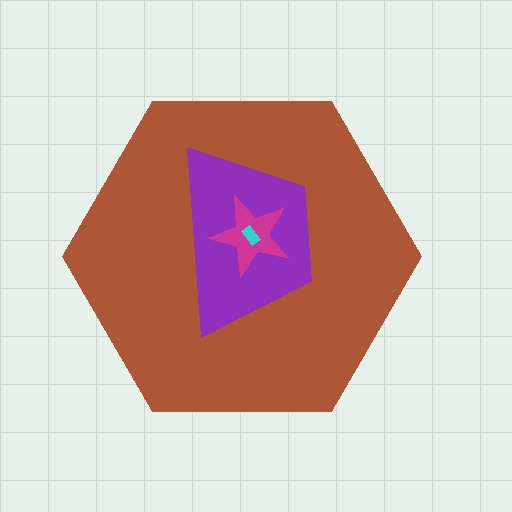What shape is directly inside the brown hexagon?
The purple trapezoid.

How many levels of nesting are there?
4.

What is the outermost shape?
The brown hexagon.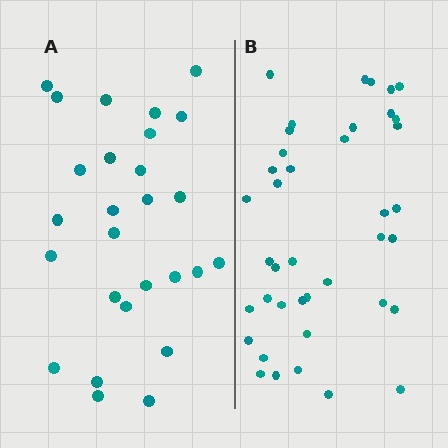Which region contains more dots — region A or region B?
Region B (the right region) has more dots.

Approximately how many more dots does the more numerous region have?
Region B has approximately 15 more dots than region A.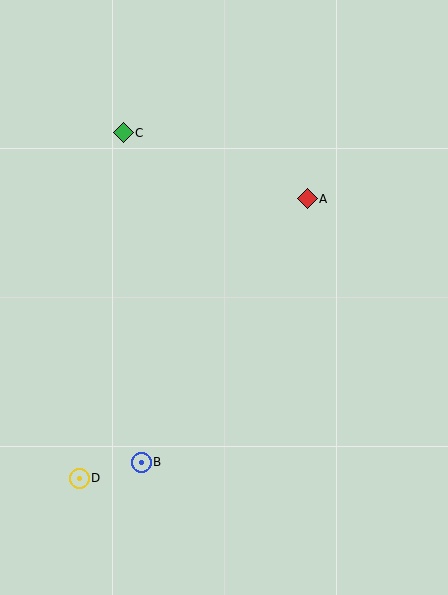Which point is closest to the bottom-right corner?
Point B is closest to the bottom-right corner.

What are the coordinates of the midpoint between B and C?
The midpoint between B and C is at (132, 298).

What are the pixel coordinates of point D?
Point D is at (79, 478).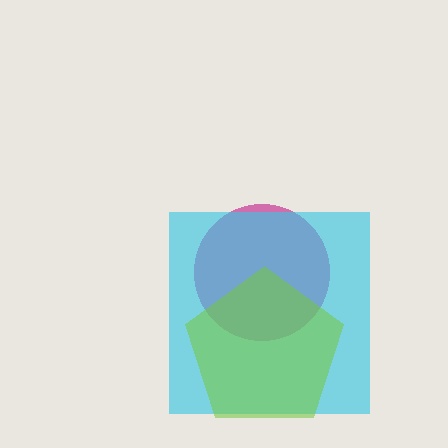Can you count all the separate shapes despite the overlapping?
Yes, there are 3 separate shapes.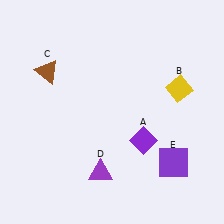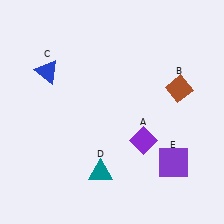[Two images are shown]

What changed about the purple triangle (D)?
In Image 1, D is purple. In Image 2, it changed to teal.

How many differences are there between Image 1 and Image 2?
There are 3 differences between the two images.